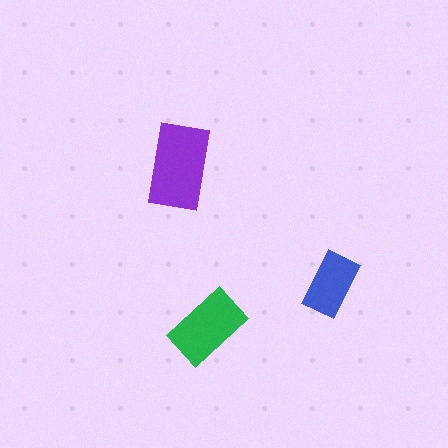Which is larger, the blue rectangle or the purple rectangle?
The purple one.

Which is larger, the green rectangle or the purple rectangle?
The purple one.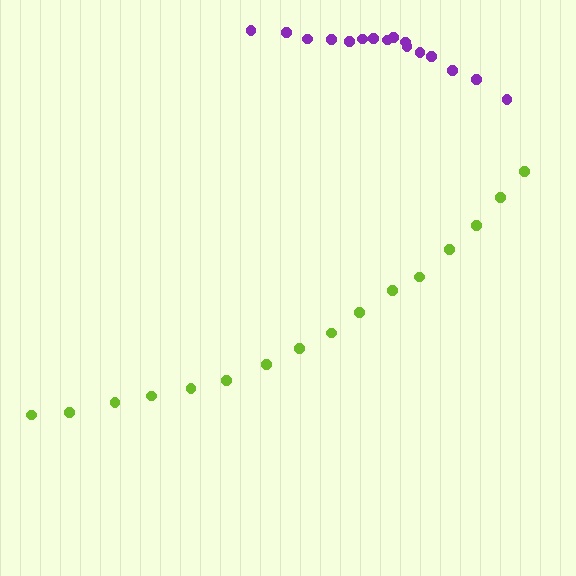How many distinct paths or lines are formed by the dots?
There are 2 distinct paths.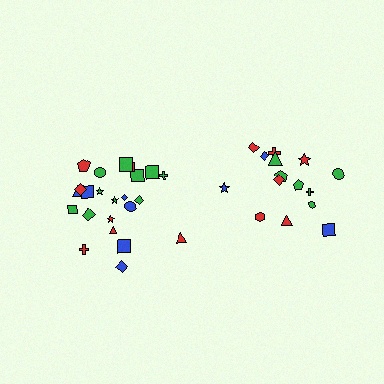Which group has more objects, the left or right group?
The left group.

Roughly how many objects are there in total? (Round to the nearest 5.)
Roughly 40 objects in total.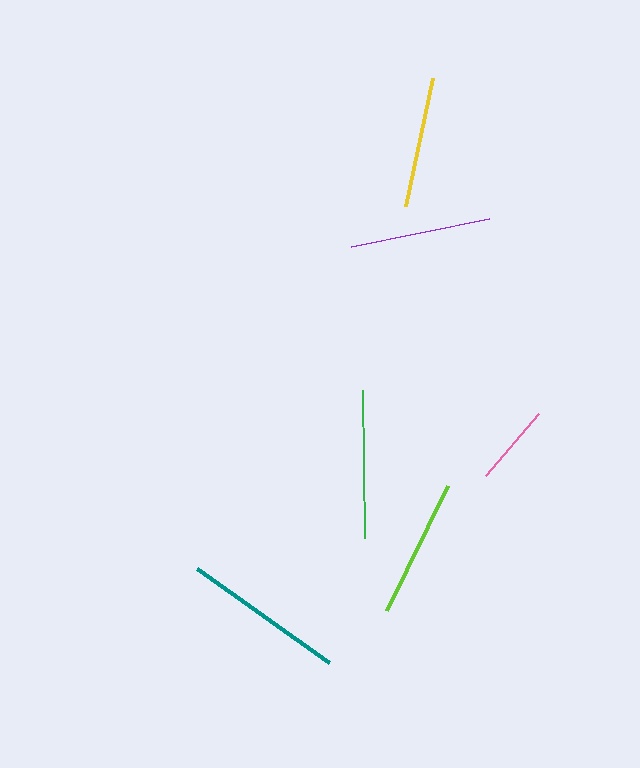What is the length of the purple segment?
The purple segment is approximately 141 pixels long.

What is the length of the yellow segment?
The yellow segment is approximately 132 pixels long.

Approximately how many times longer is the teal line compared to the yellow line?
The teal line is approximately 1.2 times the length of the yellow line.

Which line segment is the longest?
The teal line is the longest at approximately 162 pixels.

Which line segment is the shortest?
The pink line is the shortest at approximately 82 pixels.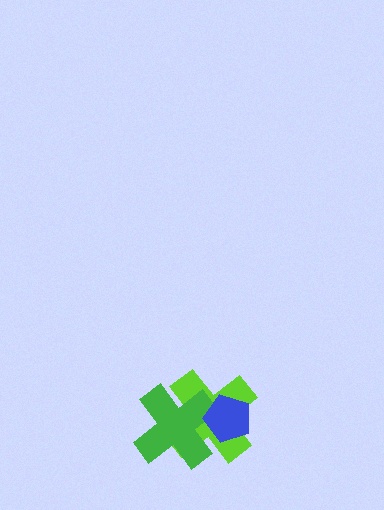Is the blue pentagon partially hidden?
No, no other shape covers it.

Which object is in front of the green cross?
The blue pentagon is in front of the green cross.